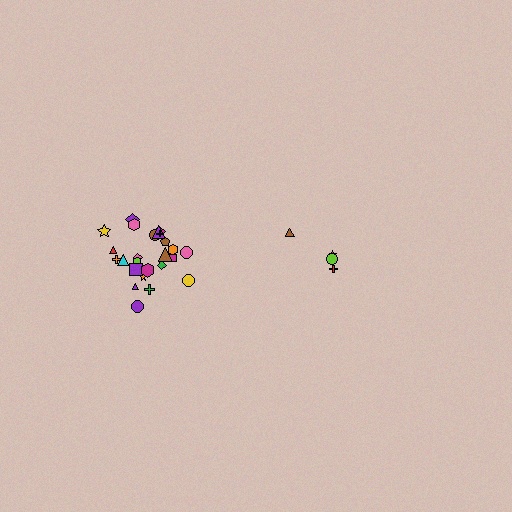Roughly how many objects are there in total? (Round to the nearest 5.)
Roughly 30 objects in total.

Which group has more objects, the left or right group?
The left group.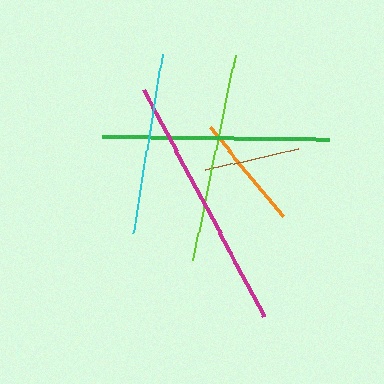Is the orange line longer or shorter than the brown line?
The orange line is longer than the brown line.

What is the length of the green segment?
The green segment is approximately 226 pixels long.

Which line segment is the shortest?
The brown line is the shortest at approximately 94 pixels.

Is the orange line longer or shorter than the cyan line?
The cyan line is longer than the orange line.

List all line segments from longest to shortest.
From longest to shortest: magenta, green, lime, cyan, orange, brown.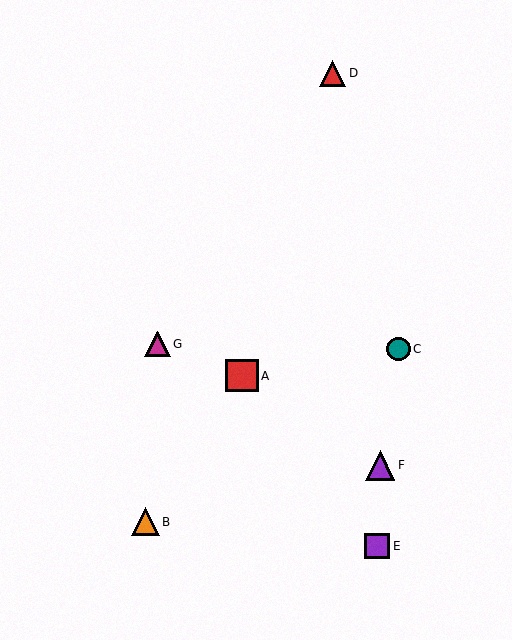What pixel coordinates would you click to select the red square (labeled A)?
Click at (242, 376) to select the red square A.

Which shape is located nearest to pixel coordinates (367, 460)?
The purple triangle (labeled F) at (380, 465) is nearest to that location.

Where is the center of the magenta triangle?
The center of the magenta triangle is at (158, 344).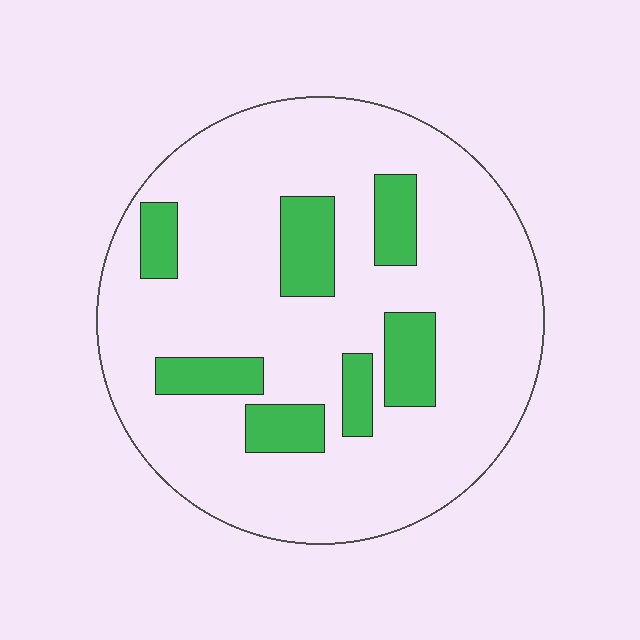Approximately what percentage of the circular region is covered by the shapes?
Approximately 20%.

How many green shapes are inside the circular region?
7.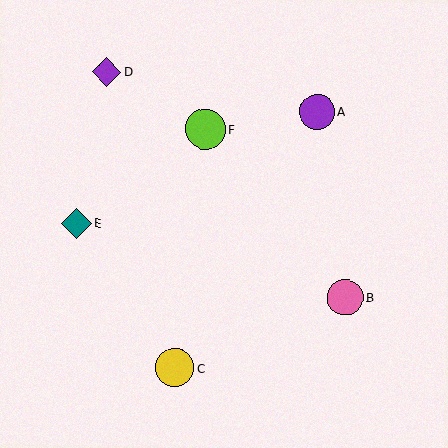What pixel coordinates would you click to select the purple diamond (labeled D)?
Click at (106, 72) to select the purple diamond D.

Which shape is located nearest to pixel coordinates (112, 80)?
The purple diamond (labeled D) at (106, 72) is nearest to that location.